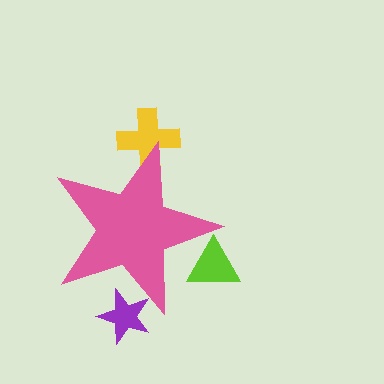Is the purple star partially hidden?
Yes, the purple star is partially hidden behind the pink star.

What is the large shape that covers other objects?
A pink star.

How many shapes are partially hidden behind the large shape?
3 shapes are partially hidden.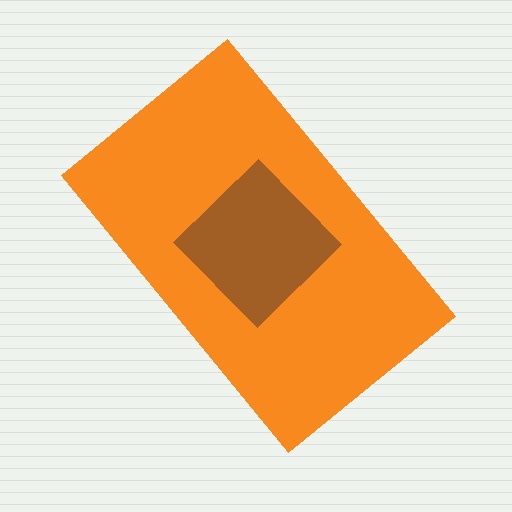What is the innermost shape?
The brown diamond.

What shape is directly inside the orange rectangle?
The brown diamond.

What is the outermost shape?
The orange rectangle.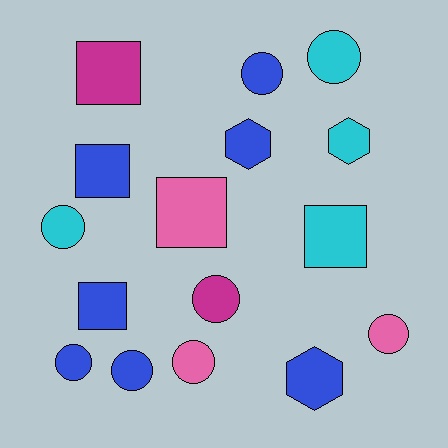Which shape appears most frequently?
Circle, with 8 objects.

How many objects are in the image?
There are 16 objects.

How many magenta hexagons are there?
There are no magenta hexagons.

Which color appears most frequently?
Blue, with 7 objects.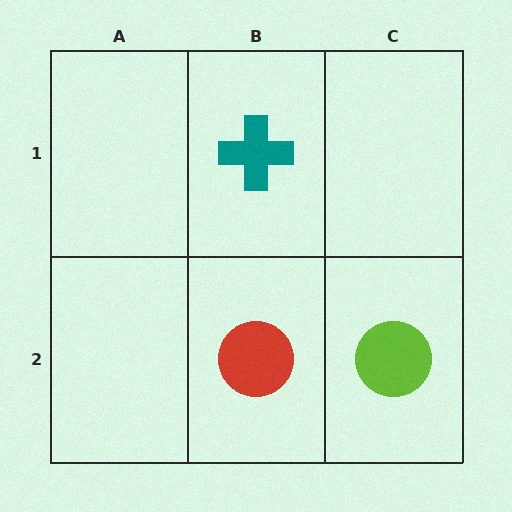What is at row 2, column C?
A lime circle.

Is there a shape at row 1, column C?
No, that cell is empty.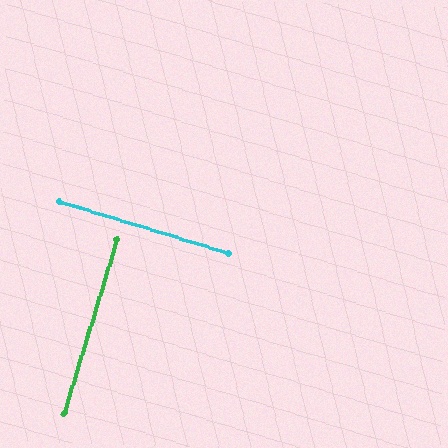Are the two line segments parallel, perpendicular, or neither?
Perpendicular — they meet at approximately 90°.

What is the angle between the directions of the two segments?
Approximately 90 degrees.